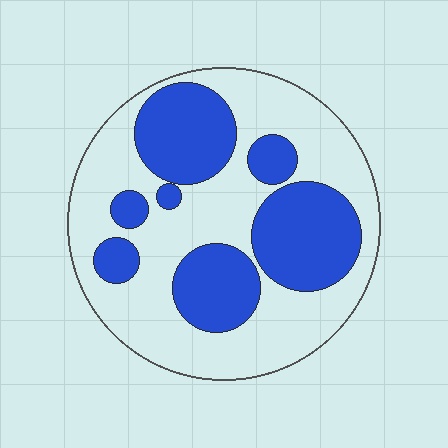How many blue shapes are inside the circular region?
7.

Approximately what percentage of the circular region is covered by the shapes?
Approximately 40%.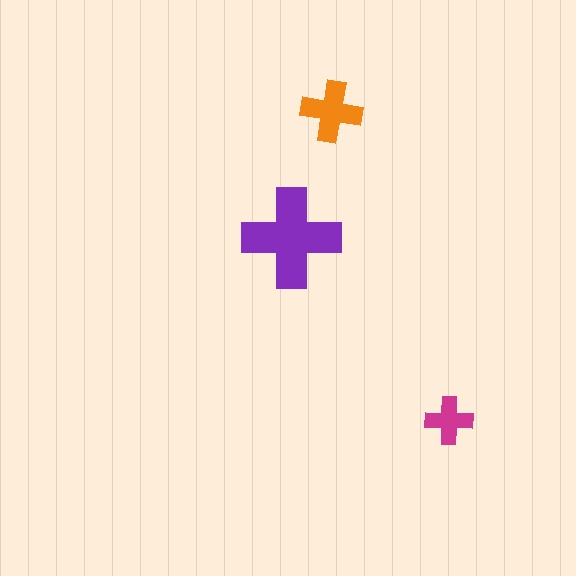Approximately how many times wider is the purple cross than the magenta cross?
About 2 times wider.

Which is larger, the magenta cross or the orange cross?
The orange one.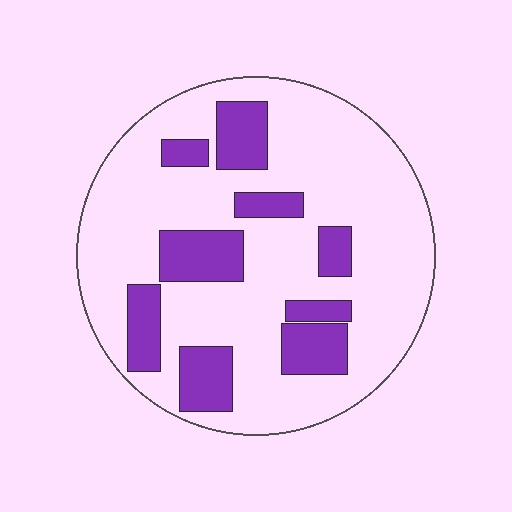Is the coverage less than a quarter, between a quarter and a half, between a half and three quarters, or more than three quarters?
Less than a quarter.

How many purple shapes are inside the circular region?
9.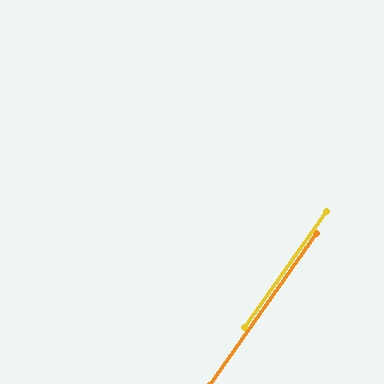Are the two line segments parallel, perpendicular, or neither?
Parallel — their directions differ by only 0.2°.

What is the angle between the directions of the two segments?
Approximately 0 degrees.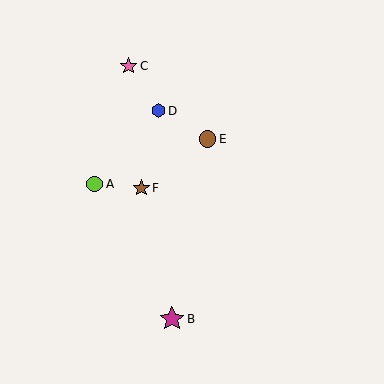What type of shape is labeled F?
Shape F is a brown star.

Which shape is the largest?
The magenta star (labeled B) is the largest.